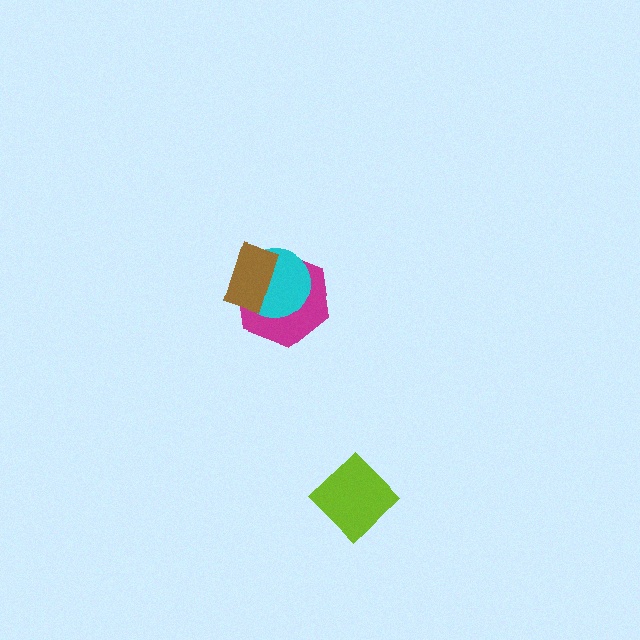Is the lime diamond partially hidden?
No, no other shape covers it.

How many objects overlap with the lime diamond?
0 objects overlap with the lime diamond.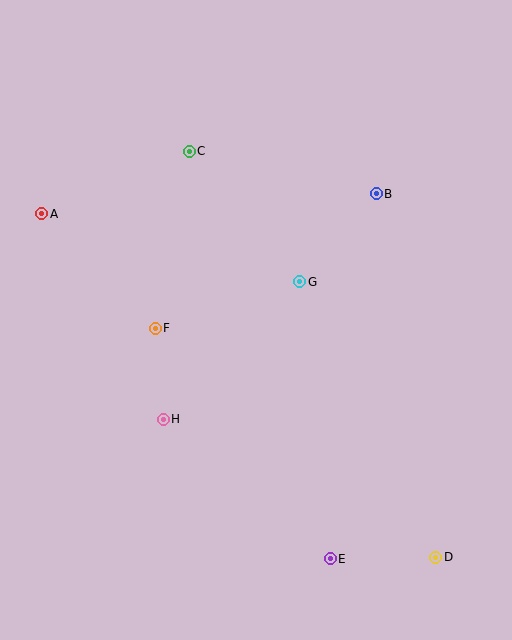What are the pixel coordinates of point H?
Point H is at (163, 419).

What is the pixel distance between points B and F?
The distance between B and F is 259 pixels.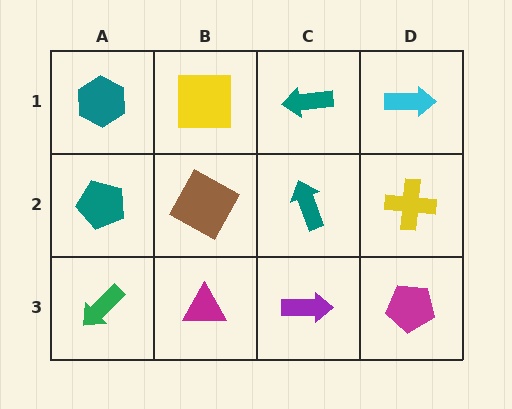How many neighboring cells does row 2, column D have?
3.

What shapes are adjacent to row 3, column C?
A teal arrow (row 2, column C), a magenta triangle (row 3, column B), a magenta pentagon (row 3, column D).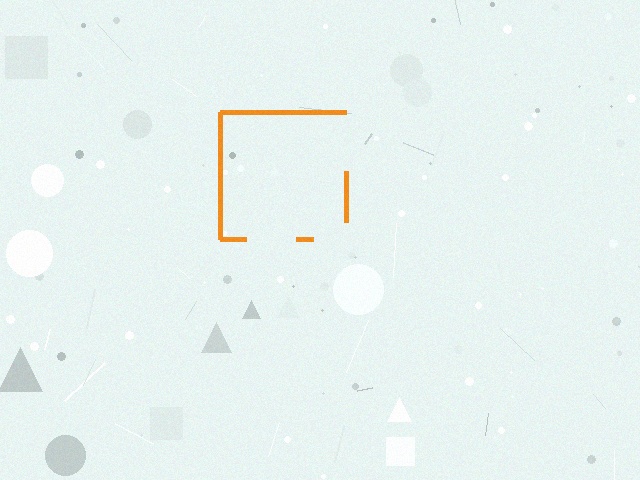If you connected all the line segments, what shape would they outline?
They would outline a square.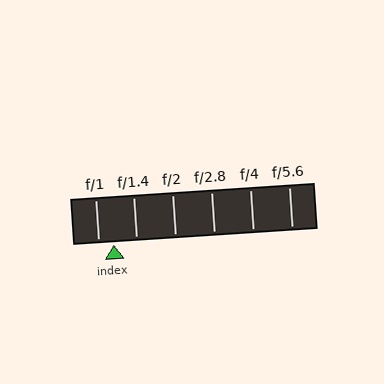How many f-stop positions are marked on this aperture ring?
There are 6 f-stop positions marked.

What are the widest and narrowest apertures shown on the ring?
The widest aperture shown is f/1 and the narrowest is f/5.6.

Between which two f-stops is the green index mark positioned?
The index mark is between f/1 and f/1.4.